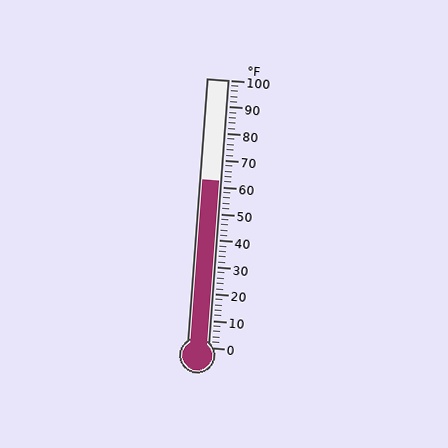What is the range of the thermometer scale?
The thermometer scale ranges from 0°F to 100°F.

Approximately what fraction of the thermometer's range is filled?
The thermometer is filled to approximately 60% of its range.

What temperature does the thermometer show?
The thermometer shows approximately 62°F.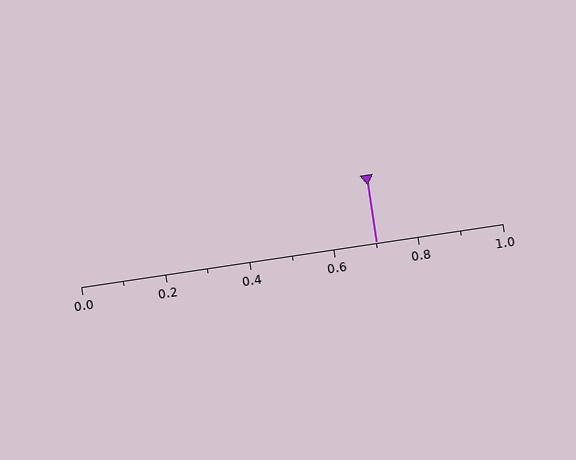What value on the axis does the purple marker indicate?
The marker indicates approximately 0.7.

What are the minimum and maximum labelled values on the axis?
The axis runs from 0.0 to 1.0.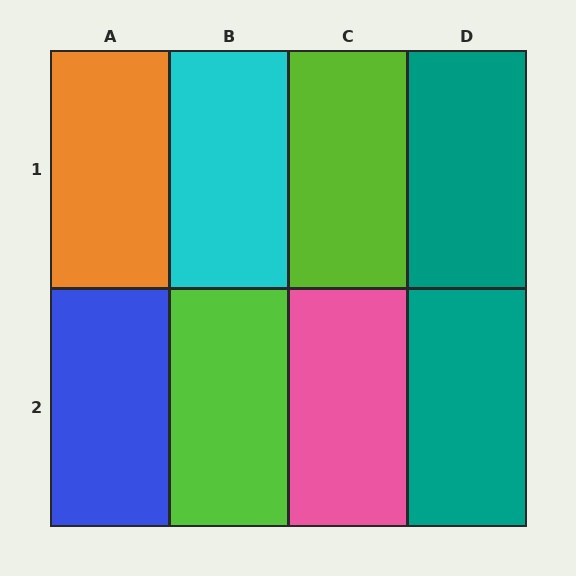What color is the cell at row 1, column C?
Lime.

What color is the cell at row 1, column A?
Orange.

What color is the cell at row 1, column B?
Cyan.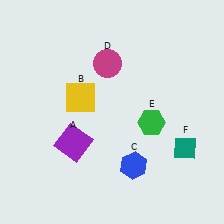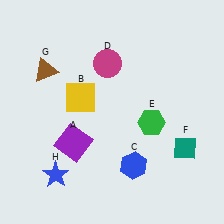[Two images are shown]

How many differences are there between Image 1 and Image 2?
There are 2 differences between the two images.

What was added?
A brown triangle (G), a blue star (H) were added in Image 2.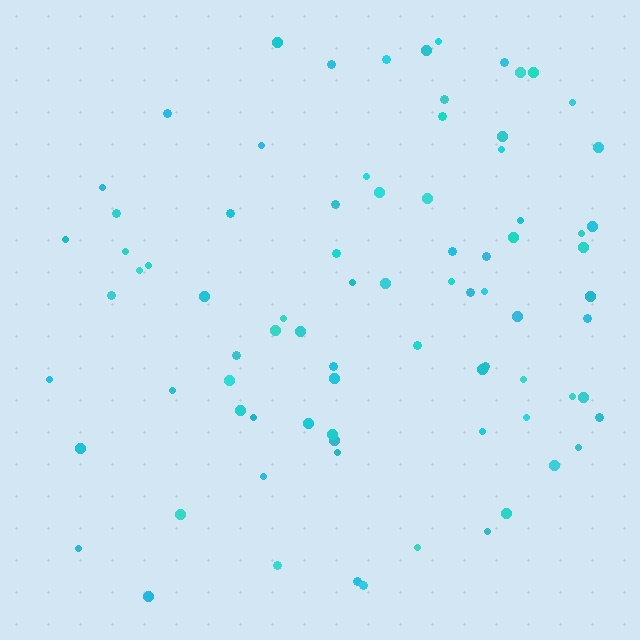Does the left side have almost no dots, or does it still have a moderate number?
Still a moderate number, just noticeably fewer than the right.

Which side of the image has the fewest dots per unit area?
The left.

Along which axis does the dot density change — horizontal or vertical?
Horizontal.